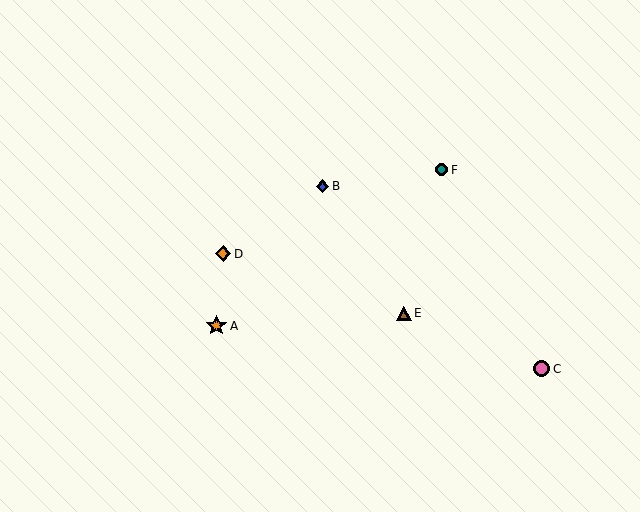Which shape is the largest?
The orange star (labeled A) is the largest.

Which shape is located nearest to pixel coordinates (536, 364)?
The pink circle (labeled C) at (541, 369) is nearest to that location.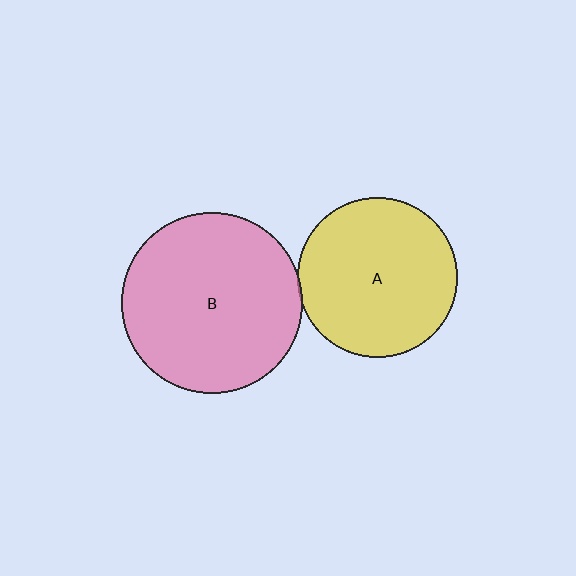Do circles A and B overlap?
Yes.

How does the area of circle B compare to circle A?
Approximately 1.3 times.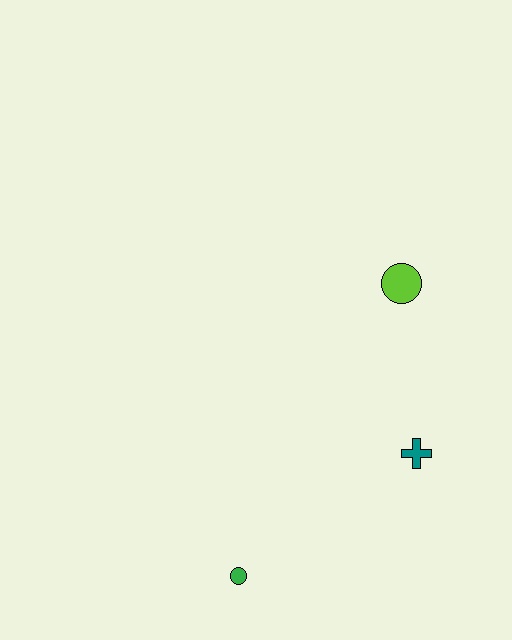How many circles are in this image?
There are 2 circles.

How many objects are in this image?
There are 3 objects.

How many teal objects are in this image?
There is 1 teal object.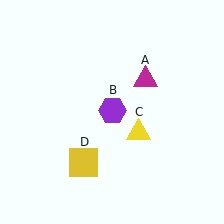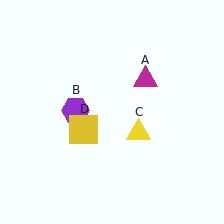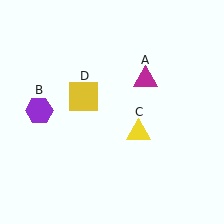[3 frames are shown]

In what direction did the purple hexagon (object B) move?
The purple hexagon (object B) moved left.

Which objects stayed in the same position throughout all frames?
Magenta triangle (object A) and yellow triangle (object C) remained stationary.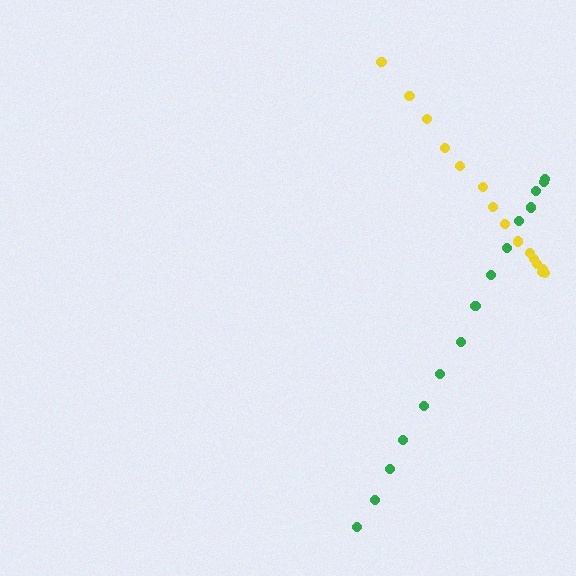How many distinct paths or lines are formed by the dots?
There are 2 distinct paths.